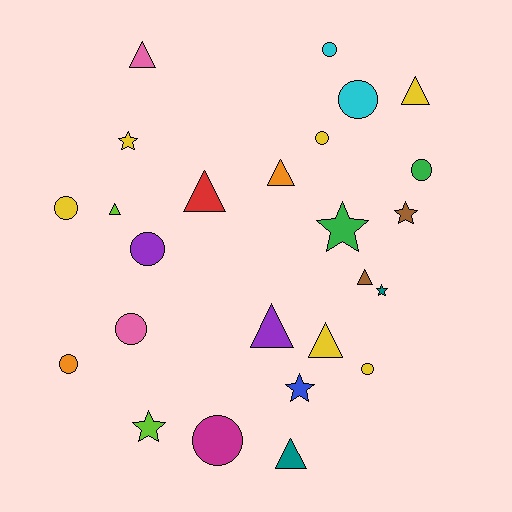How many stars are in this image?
There are 6 stars.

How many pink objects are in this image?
There are 2 pink objects.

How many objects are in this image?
There are 25 objects.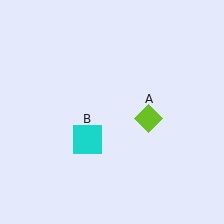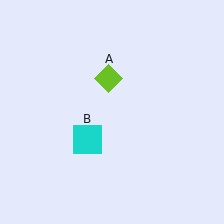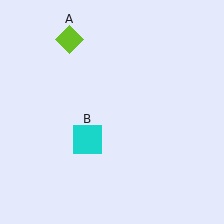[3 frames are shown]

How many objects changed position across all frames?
1 object changed position: lime diamond (object A).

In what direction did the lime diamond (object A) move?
The lime diamond (object A) moved up and to the left.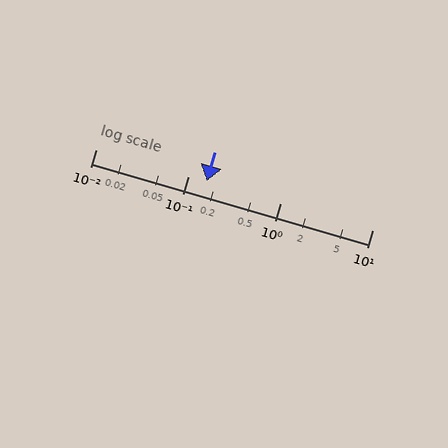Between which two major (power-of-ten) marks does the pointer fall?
The pointer is between 0.1 and 1.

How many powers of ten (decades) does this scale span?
The scale spans 3 decades, from 0.01 to 10.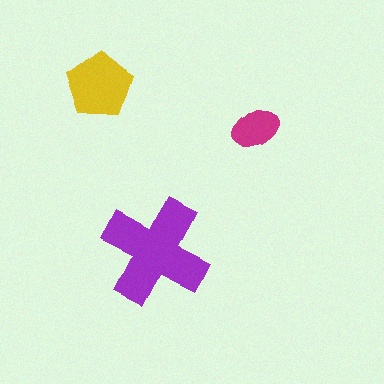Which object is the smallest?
The magenta ellipse.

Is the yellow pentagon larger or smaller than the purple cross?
Smaller.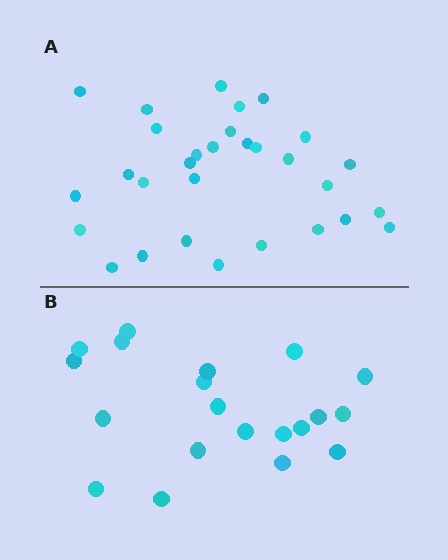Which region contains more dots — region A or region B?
Region A (the top region) has more dots.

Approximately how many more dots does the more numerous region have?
Region A has roughly 10 or so more dots than region B.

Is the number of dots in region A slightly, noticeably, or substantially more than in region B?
Region A has substantially more. The ratio is roughly 1.5 to 1.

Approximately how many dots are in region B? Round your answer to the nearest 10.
About 20 dots.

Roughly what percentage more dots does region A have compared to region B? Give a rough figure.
About 50% more.